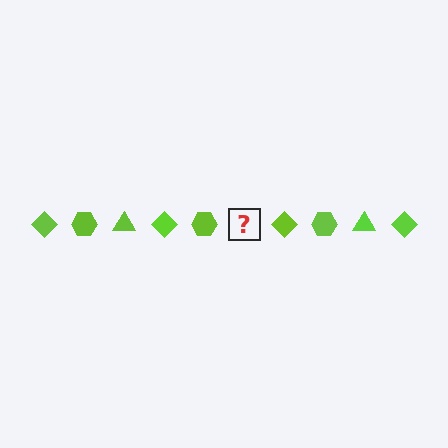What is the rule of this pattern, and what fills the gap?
The rule is that the pattern cycles through diamond, hexagon, triangle shapes in lime. The gap should be filled with a lime triangle.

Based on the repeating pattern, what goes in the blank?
The blank should be a lime triangle.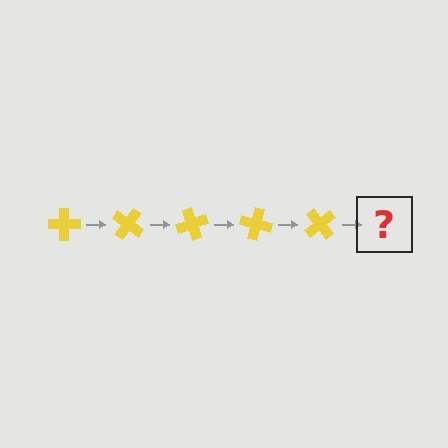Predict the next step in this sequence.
The next step is a yellow cross rotated 175 degrees.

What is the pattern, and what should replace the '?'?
The pattern is that the cross rotates 35 degrees each step. The '?' should be a yellow cross rotated 175 degrees.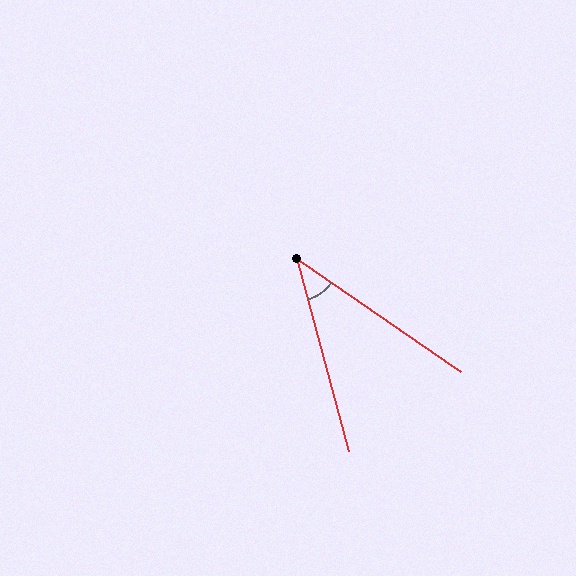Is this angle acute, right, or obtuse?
It is acute.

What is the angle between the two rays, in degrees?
Approximately 40 degrees.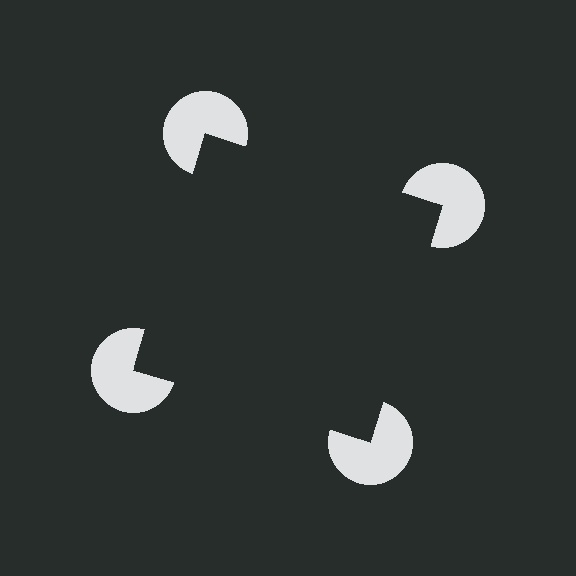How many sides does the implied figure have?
4 sides.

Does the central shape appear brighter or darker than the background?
It typically appears slightly darker than the background, even though no actual brightness change is drawn.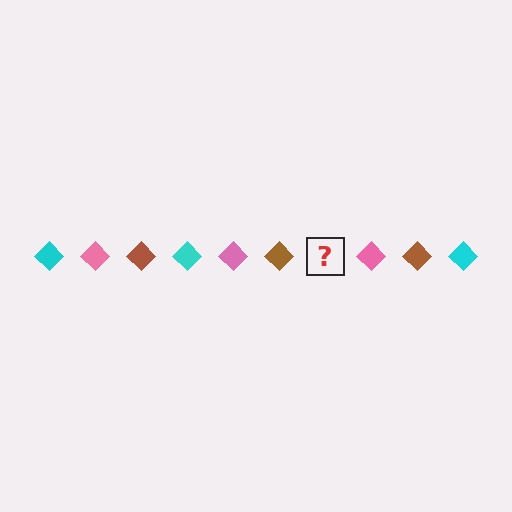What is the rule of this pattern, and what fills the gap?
The rule is that the pattern cycles through cyan, pink, brown diamonds. The gap should be filled with a cyan diamond.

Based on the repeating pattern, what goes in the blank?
The blank should be a cyan diamond.